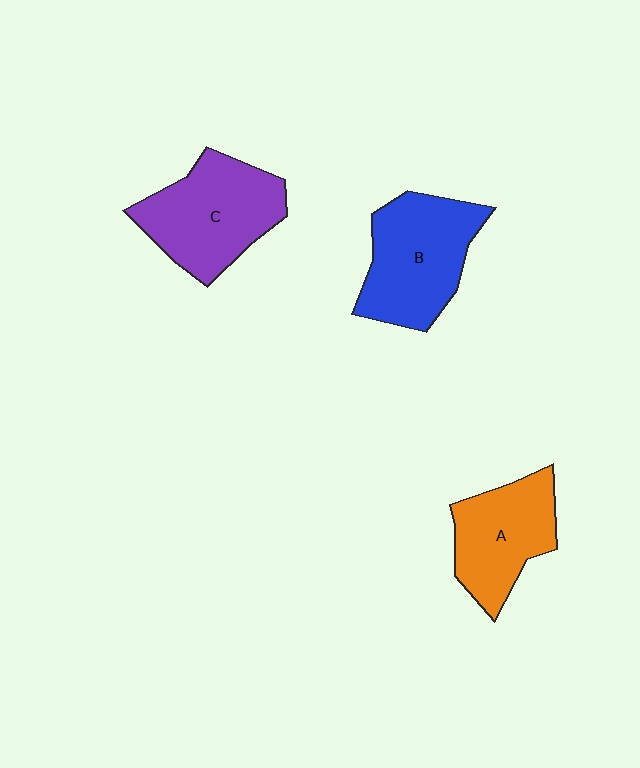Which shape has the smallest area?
Shape A (orange).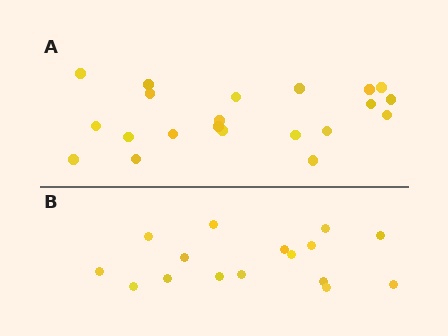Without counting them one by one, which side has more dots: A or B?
Region A (the top region) has more dots.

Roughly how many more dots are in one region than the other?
Region A has about 5 more dots than region B.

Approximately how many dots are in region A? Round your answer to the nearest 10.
About 20 dots. (The exact count is 21, which rounds to 20.)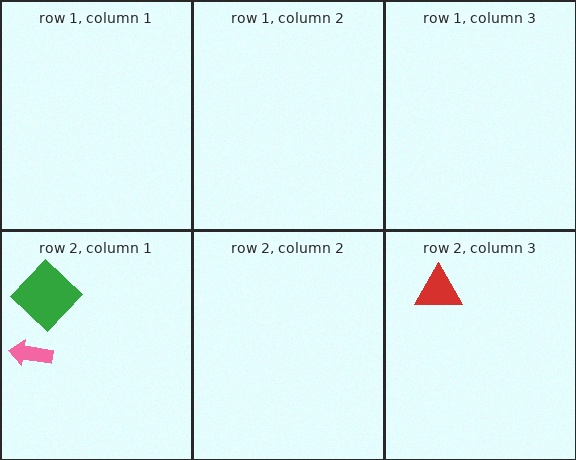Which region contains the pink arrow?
The row 2, column 1 region.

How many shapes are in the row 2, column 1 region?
2.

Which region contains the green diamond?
The row 2, column 1 region.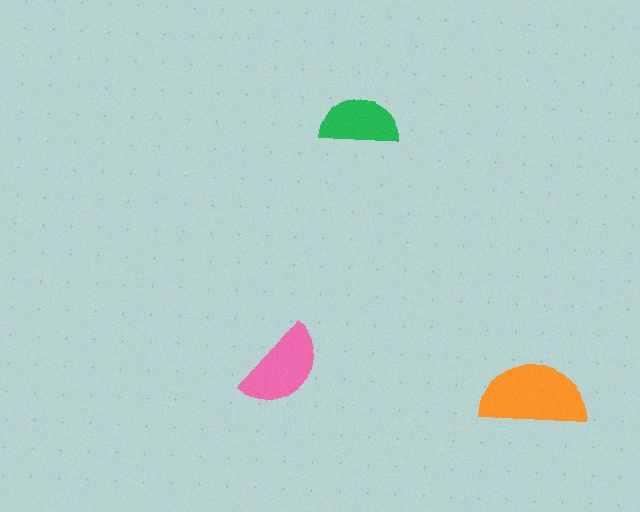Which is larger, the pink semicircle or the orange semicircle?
The orange one.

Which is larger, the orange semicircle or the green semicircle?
The orange one.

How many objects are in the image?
There are 3 objects in the image.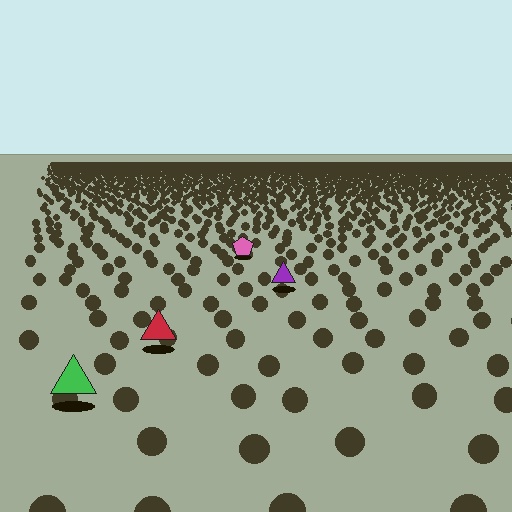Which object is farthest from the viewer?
The pink pentagon is farthest from the viewer. It appears smaller and the ground texture around it is denser.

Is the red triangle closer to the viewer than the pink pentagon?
Yes. The red triangle is closer — you can tell from the texture gradient: the ground texture is coarser near it.